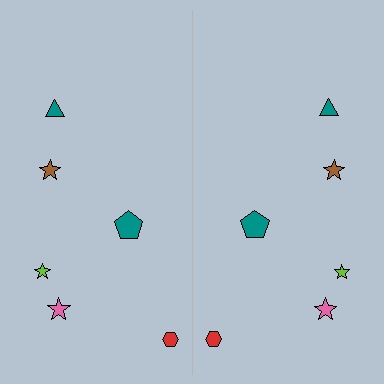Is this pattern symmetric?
Yes, this pattern has bilateral (reflection) symmetry.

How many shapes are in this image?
There are 12 shapes in this image.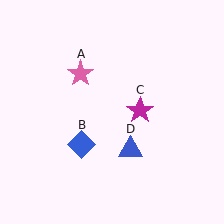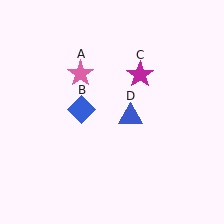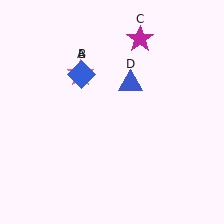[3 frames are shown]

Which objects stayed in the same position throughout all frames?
Pink star (object A) remained stationary.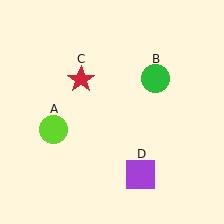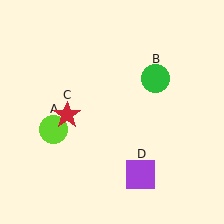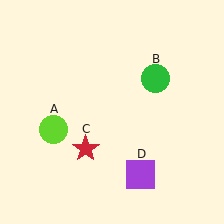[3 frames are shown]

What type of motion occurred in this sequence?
The red star (object C) rotated counterclockwise around the center of the scene.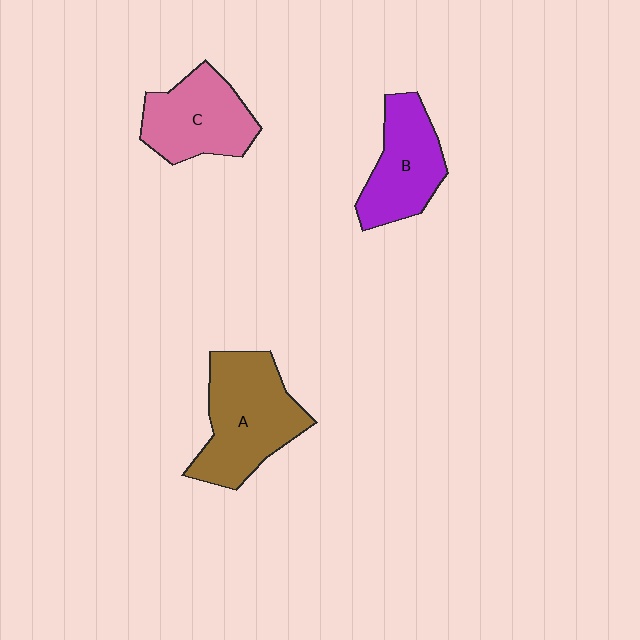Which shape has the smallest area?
Shape B (purple).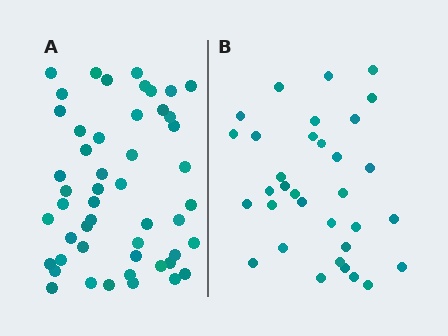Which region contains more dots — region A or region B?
Region A (the left region) has more dots.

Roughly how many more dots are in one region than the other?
Region A has approximately 15 more dots than region B.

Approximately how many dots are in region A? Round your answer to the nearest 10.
About 50 dots.